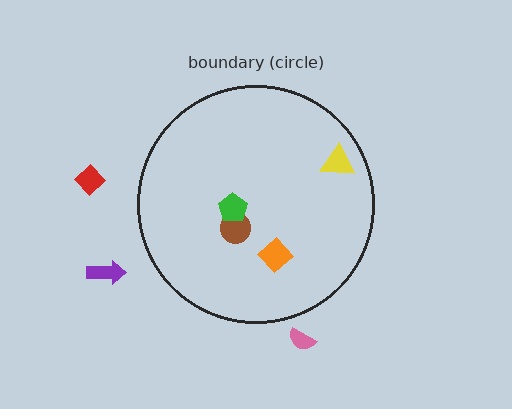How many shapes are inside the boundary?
4 inside, 3 outside.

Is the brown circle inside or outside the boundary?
Inside.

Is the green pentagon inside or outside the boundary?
Inside.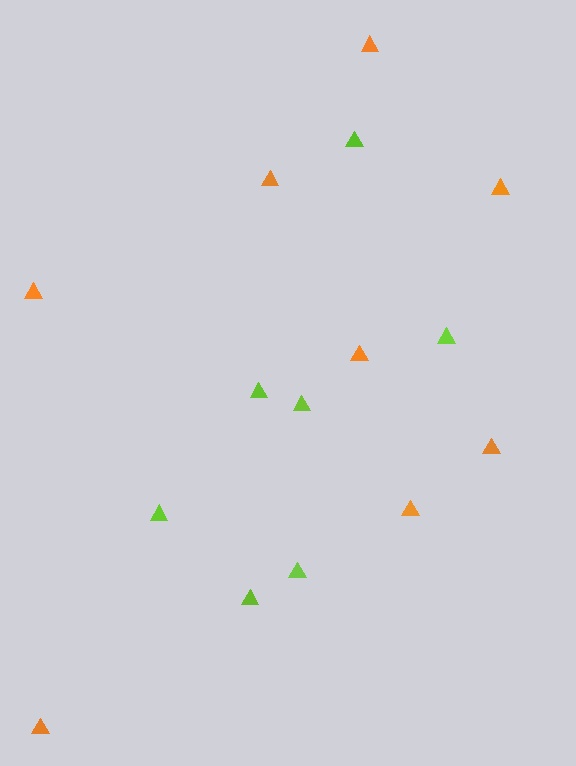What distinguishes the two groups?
There are 2 groups: one group of orange triangles (8) and one group of lime triangles (7).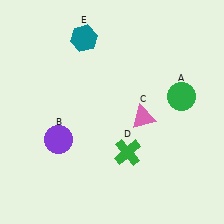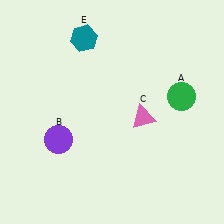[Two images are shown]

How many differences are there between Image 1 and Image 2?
There is 1 difference between the two images.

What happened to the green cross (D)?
The green cross (D) was removed in Image 2. It was in the bottom-right area of Image 1.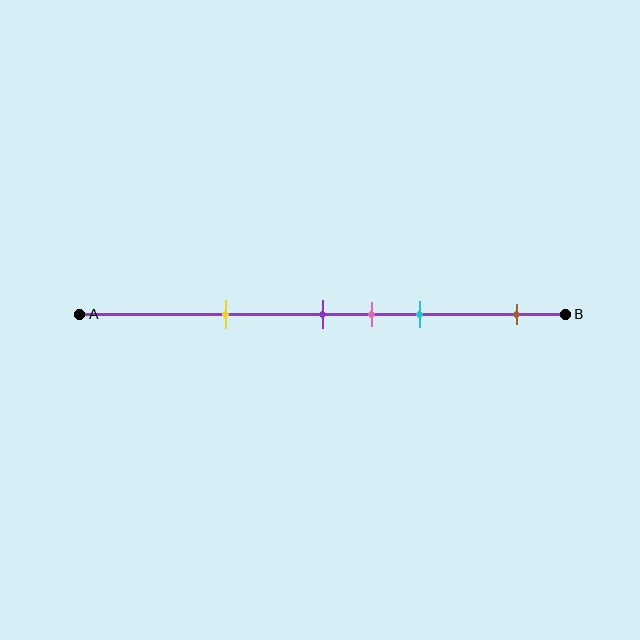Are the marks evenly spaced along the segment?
No, the marks are not evenly spaced.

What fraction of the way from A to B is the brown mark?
The brown mark is approximately 90% (0.9) of the way from A to B.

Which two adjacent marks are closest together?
The purple and pink marks are the closest adjacent pair.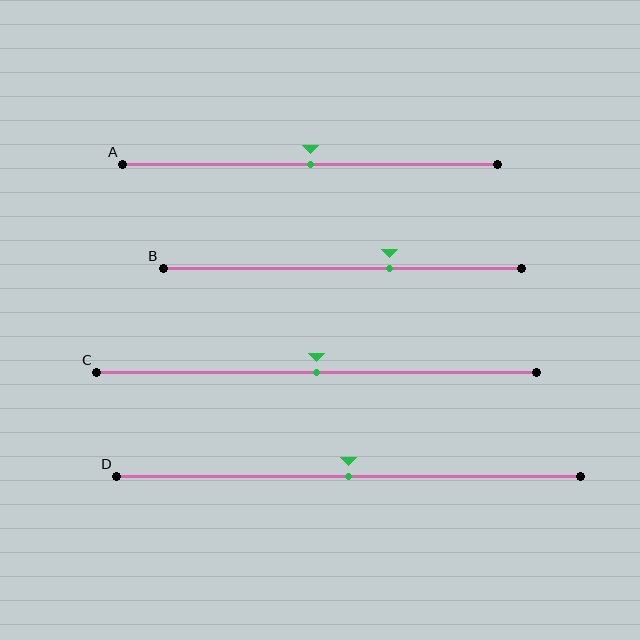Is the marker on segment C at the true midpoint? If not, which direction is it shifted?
Yes, the marker on segment C is at the true midpoint.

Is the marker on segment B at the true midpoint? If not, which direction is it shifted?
No, the marker on segment B is shifted to the right by about 13% of the segment length.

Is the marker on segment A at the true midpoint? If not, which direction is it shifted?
Yes, the marker on segment A is at the true midpoint.